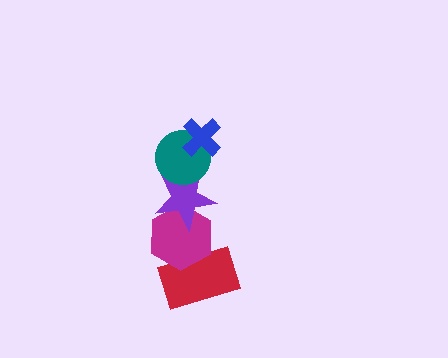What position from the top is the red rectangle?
The red rectangle is 5th from the top.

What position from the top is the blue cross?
The blue cross is 1st from the top.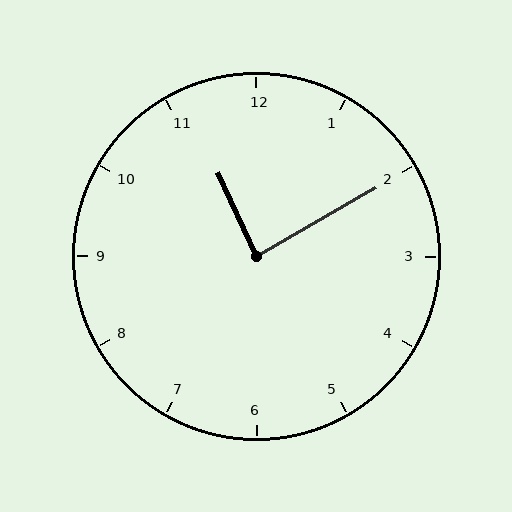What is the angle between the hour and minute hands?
Approximately 85 degrees.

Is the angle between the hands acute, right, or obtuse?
It is right.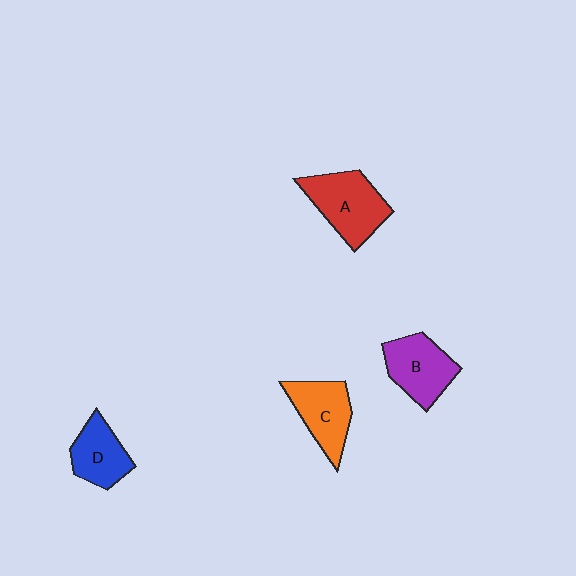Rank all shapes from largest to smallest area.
From largest to smallest: A (red), B (purple), C (orange), D (blue).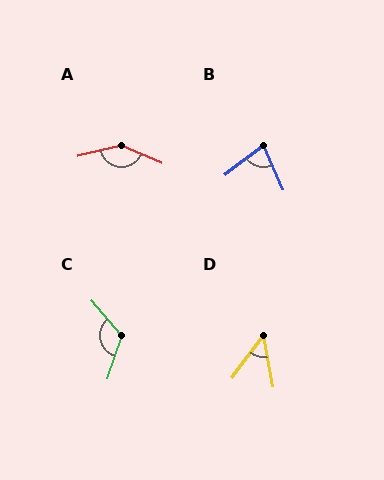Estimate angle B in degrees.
Approximately 76 degrees.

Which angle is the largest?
A, at approximately 143 degrees.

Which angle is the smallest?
D, at approximately 46 degrees.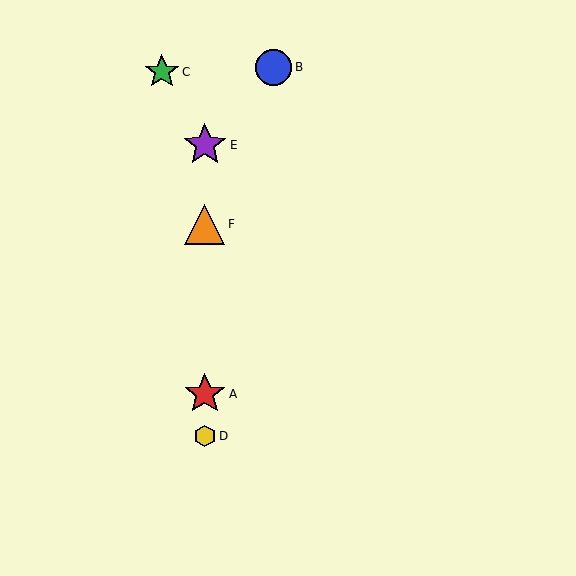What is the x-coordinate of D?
Object D is at x≈205.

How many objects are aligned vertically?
4 objects (A, D, E, F) are aligned vertically.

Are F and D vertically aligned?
Yes, both are at x≈205.